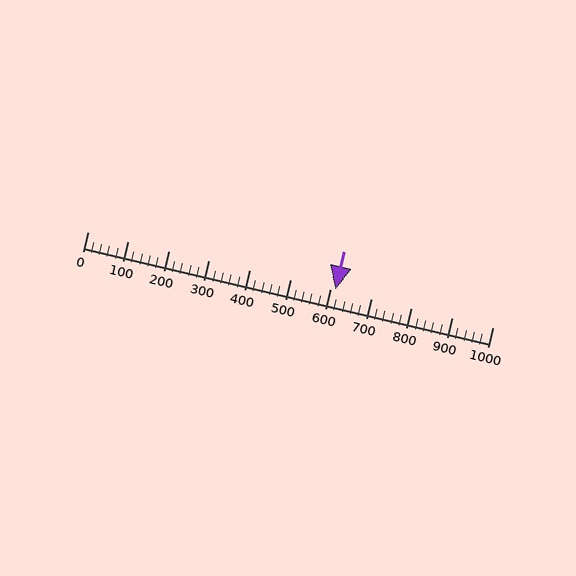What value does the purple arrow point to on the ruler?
The purple arrow points to approximately 611.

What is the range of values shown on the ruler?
The ruler shows values from 0 to 1000.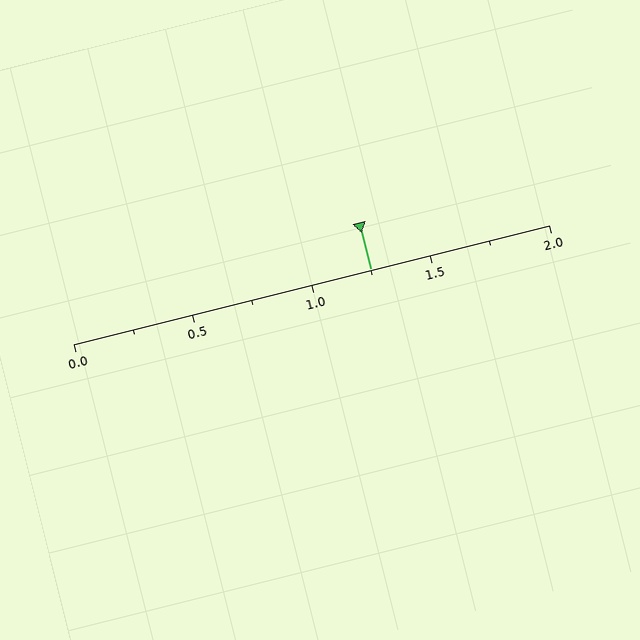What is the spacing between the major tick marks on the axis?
The major ticks are spaced 0.5 apart.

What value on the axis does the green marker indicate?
The marker indicates approximately 1.25.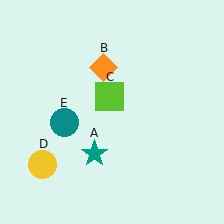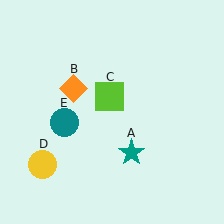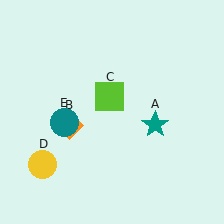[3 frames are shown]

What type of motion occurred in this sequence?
The teal star (object A), orange diamond (object B) rotated counterclockwise around the center of the scene.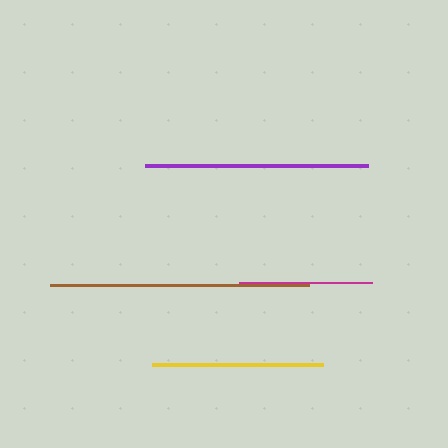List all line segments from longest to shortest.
From longest to shortest: brown, purple, yellow, magenta.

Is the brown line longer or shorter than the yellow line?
The brown line is longer than the yellow line.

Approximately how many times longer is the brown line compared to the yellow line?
The brown line is approximately 1.5 times the length of the yellow line.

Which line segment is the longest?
The brown line is the longest at approximately 260 pixels.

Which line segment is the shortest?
The magenta line is the shortest at approximately 133 pixels.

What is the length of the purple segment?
The purple segment is approximately 223 pixels long.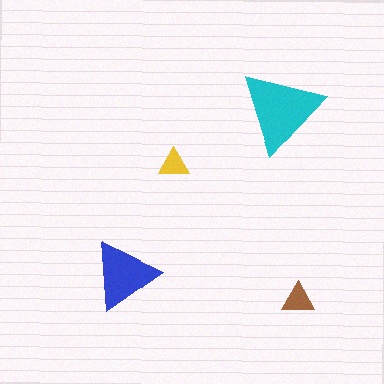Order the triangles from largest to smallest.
the cyan one, the blue one, the brown one, the yellow one.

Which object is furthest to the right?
The brown triangle is rightmost.